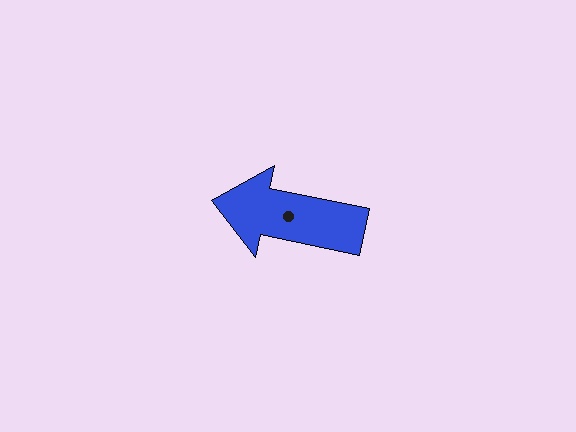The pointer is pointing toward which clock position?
Roughly 9 o'clock.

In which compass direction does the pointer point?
West.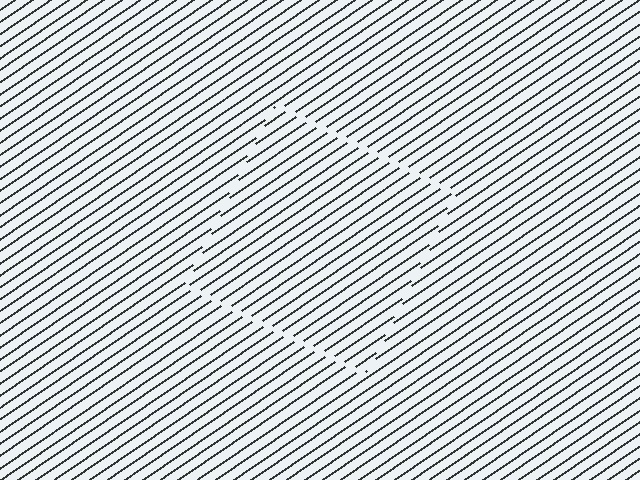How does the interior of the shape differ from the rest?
The interior of the shape contains the same grating, shifted by half a period — the contour is defined by the phase discontinuity where line-ends from the inner and outer gratings abut.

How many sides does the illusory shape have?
4 sides — the line-ends trace a square.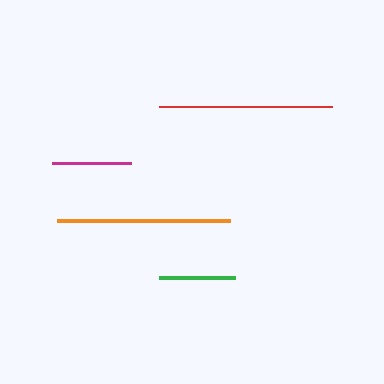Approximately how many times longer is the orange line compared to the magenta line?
The orange line is approximately 2.2 times the length of the magenta line.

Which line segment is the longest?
The orange line is the longest at approximately 173 pixels.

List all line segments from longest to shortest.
From longest to shortest: orange, red, magenta, green.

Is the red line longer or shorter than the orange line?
The orange line is longer than the red line.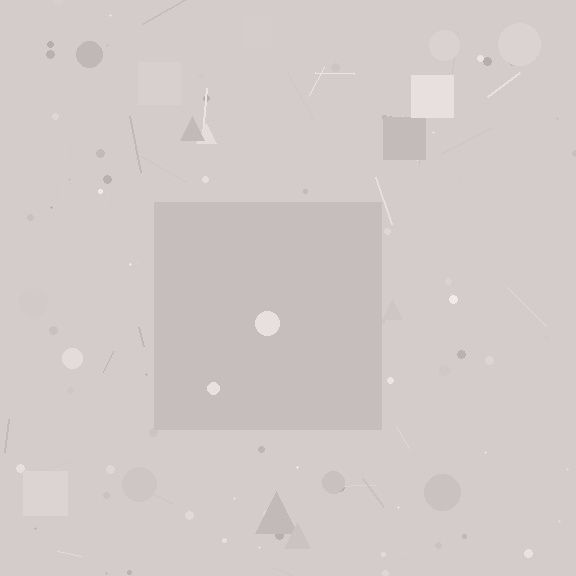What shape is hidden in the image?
A square is hidden in the image.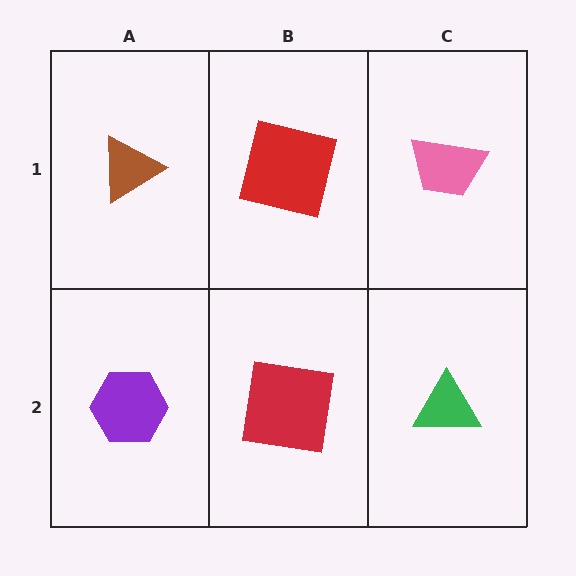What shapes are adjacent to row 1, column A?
A purple hexagon (row 2, column A), a red square (row 1, column B).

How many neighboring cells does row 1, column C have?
2.